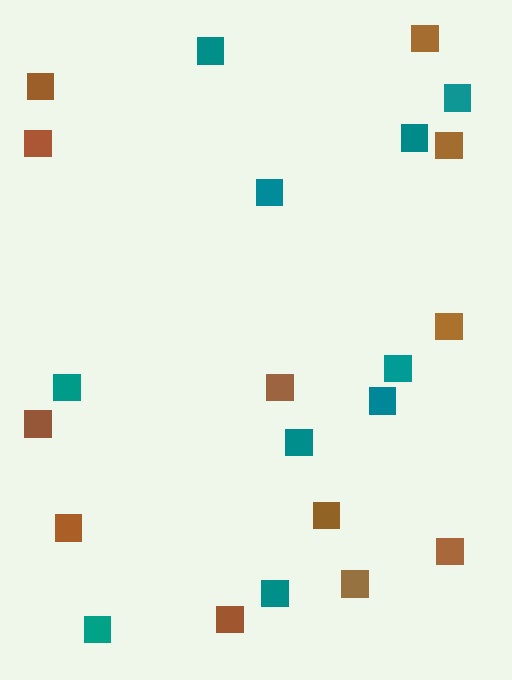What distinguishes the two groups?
There are 2 groups: one group of brown squares (12) and one group of teal squares (10).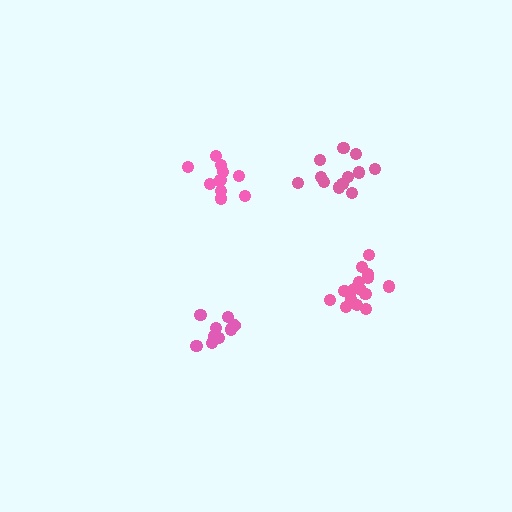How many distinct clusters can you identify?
There are 4 distinct clusters.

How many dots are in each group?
Group 1: 15 dots, Group 2: 13 dots, Group 3: 11 dots, Group 4: 10 dots (49 total).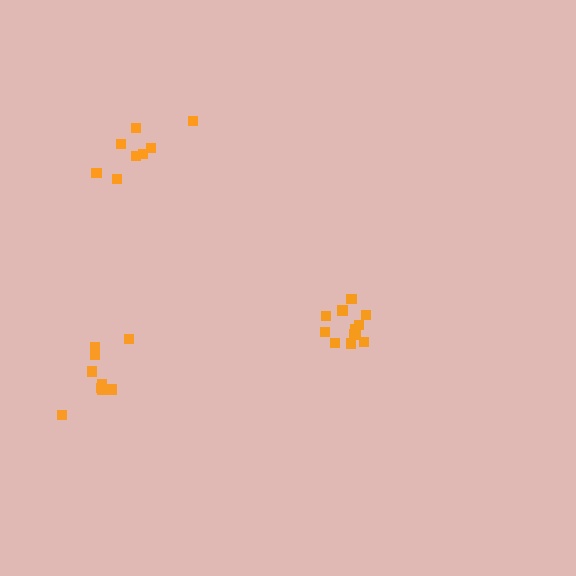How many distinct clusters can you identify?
There are 3 distinct clusters.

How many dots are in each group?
Group 1: 8 dots, Group 2: 12 dots, Group 3: 9 dots (29 total).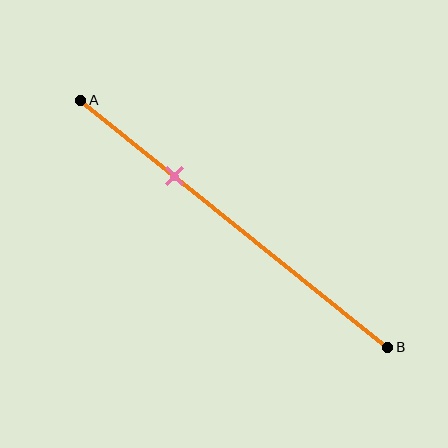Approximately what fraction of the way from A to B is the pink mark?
The pink mark is approximately 30% of the way from A to B.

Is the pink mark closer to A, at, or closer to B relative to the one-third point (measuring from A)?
The pink mark is approximately at the one-third point of segment AB.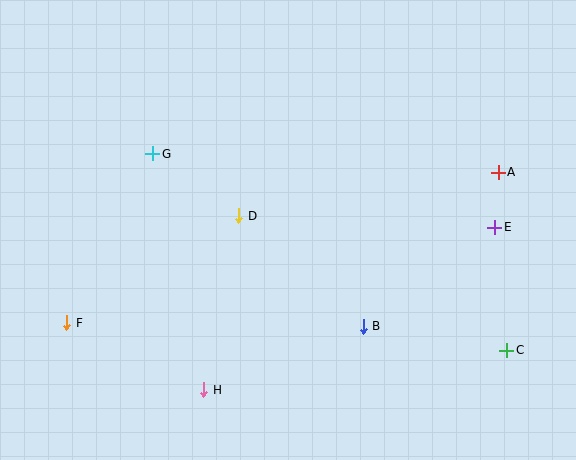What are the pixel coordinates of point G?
Point G is at (153, 154).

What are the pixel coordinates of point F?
Point F is at (67, 323).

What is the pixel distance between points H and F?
The distance between H and F is 153 pixels.